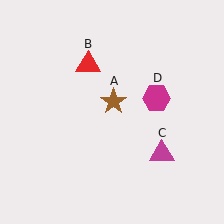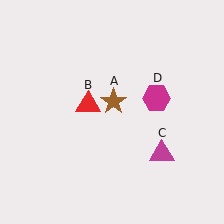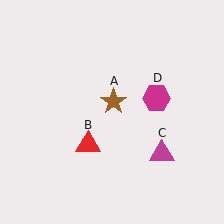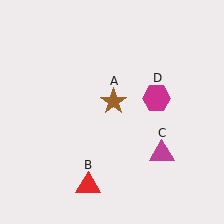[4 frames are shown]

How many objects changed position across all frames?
1 object changed position: red triangle (object B).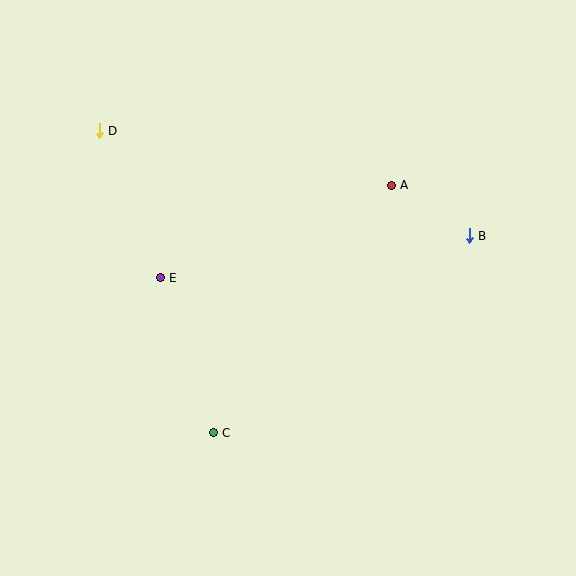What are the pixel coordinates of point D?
Point D is at (99, 131).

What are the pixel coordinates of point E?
Point E is at (160, 278).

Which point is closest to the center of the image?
Point E at (160, 278) is closest to the center.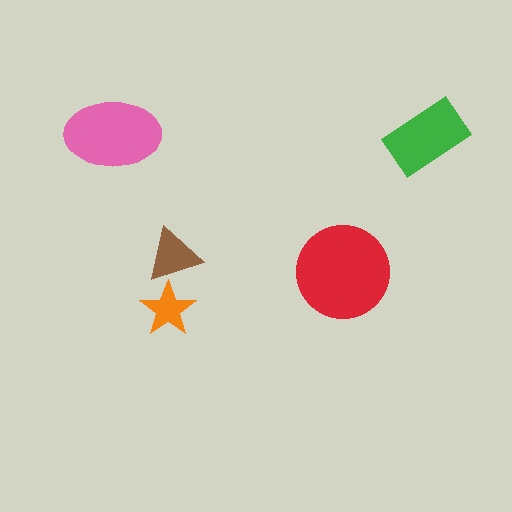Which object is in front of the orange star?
The brown triangle is in front of the orange star.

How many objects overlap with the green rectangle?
0 objects overlap with the green rectangle.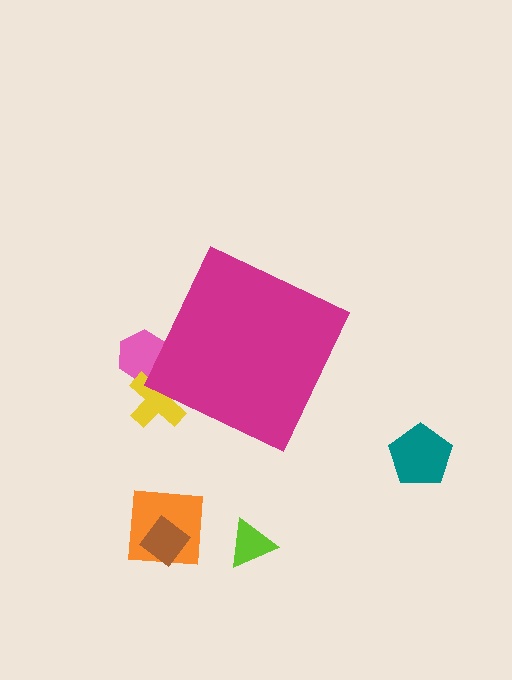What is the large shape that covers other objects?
A magenta diamond.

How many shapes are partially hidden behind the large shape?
2 shapes are partially hidden.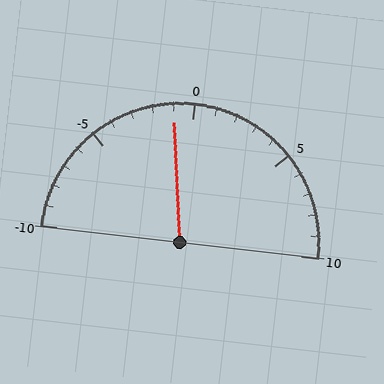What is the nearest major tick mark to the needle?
The nearest major tick mark is 0.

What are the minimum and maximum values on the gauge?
The gauge ranges from -10 to 10.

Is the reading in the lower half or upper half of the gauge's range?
The reading is in the lower half of the range (-10 to 10).